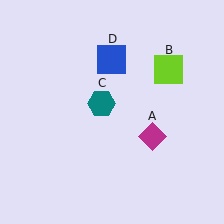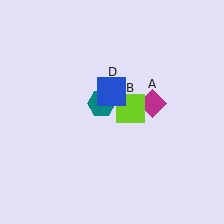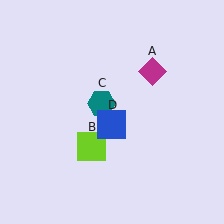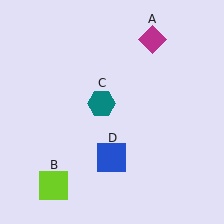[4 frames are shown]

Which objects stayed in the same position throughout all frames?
Teal hexagon (object C) remained stationary.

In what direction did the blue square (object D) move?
The blue square (object D) moved down.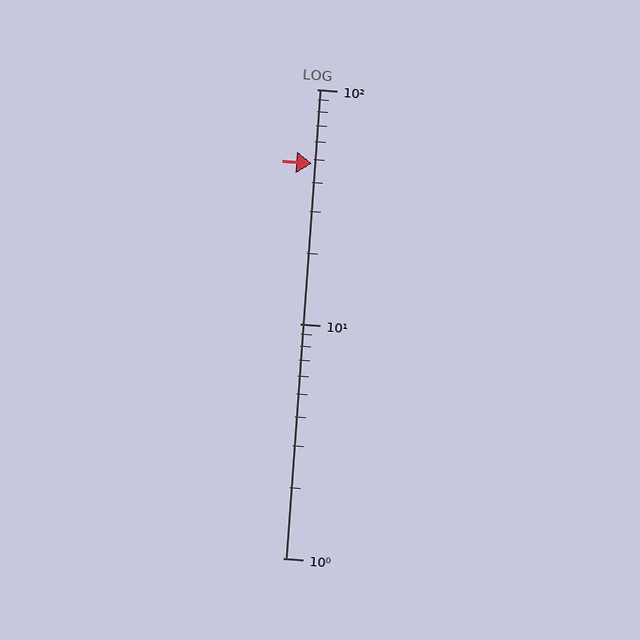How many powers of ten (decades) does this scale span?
The scale spans 2 decades, from 1 to 100.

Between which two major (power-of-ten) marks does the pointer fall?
The pointer is between 10 and 100.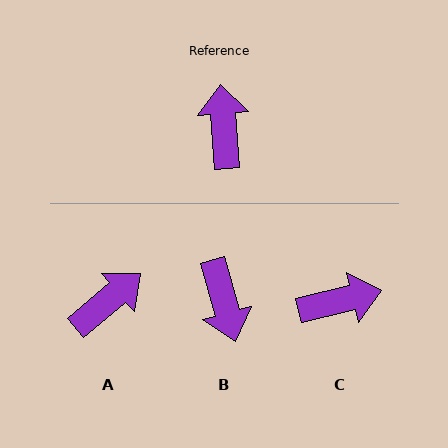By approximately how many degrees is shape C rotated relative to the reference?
Approximately 81 degrees clockwise.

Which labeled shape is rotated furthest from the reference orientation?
B, about 169 degrees away.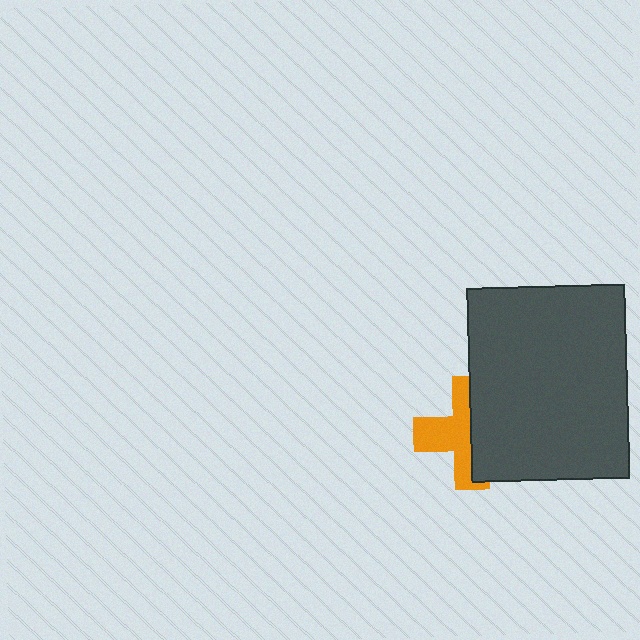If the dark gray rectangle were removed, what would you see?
You would see the complete orange cross.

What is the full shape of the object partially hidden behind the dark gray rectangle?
The partially hidden object is an orange cross.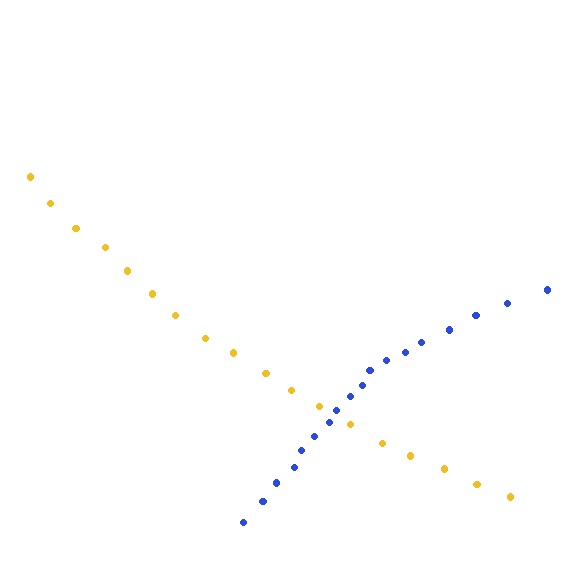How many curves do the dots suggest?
There are 2 distinct paths.